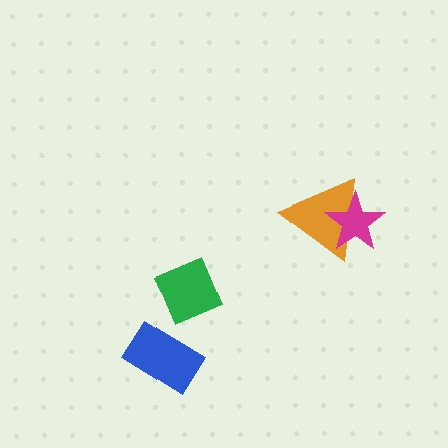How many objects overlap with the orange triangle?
1 object overlaps with the orange triangle.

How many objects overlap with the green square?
0 objects overlap with the green square.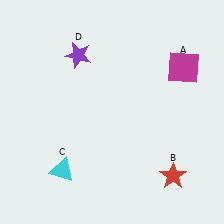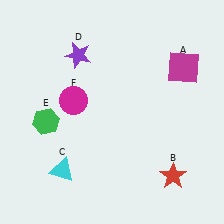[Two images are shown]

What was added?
A green hexagon (E), a magenta circle (F) were added in Image 2.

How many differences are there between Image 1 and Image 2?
There are 2 differences between the two images.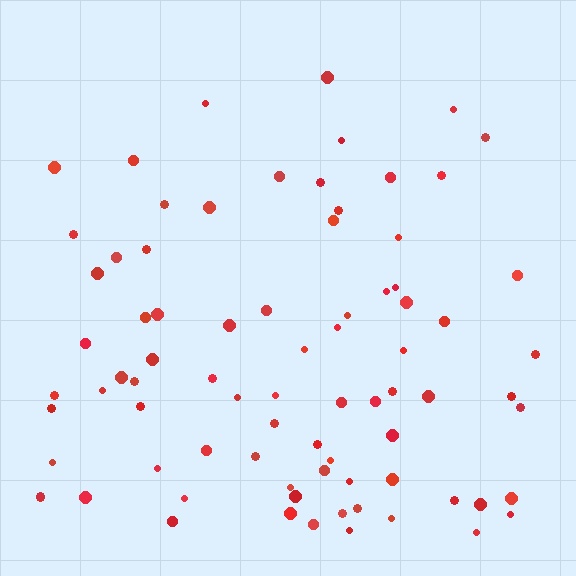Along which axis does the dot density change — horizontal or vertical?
Vertical.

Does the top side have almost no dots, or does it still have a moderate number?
Still a moderate number, just noticeably fewer than the bottom.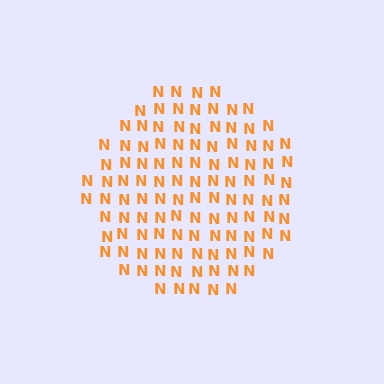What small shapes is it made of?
It is made of small letter N's.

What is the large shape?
The large shape is a circle.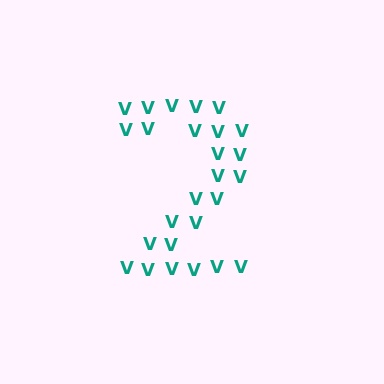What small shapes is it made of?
It is made of small letter V's.